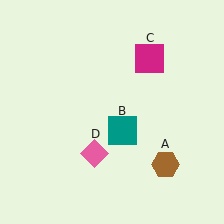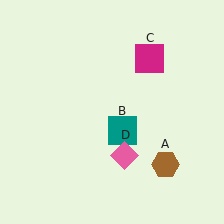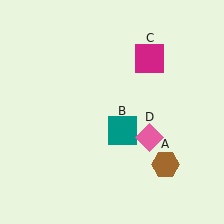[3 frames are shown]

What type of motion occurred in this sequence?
The pink diamond (object D) rotated counterclockwise around the center of the scene.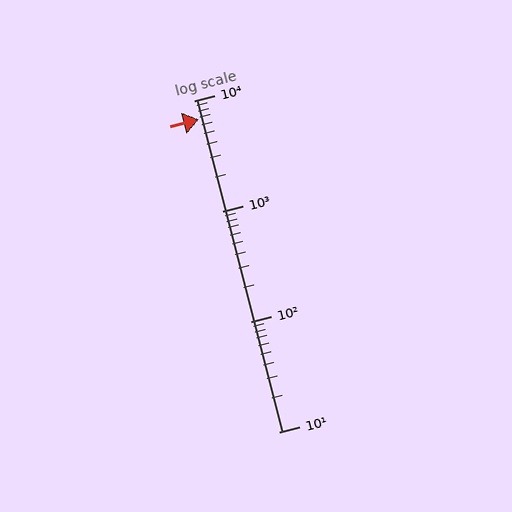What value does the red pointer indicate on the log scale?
The pointer indicates approximately 6800.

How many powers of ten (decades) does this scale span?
The scale spans 3 decades, from 10 to 10000.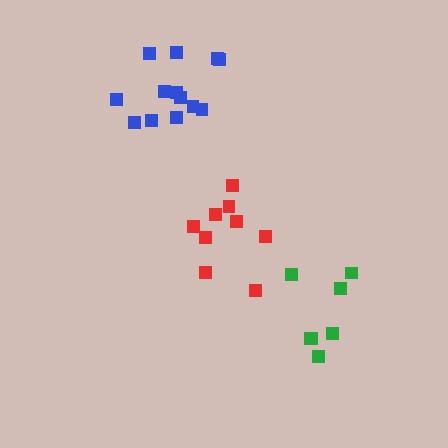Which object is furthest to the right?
The green cluster is rightmost.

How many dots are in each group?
Group 1: 13 dots, Group 2: 7 dots, Group 3: 9 dots (29 total).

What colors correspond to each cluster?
The clusters are colored: blue, green, red.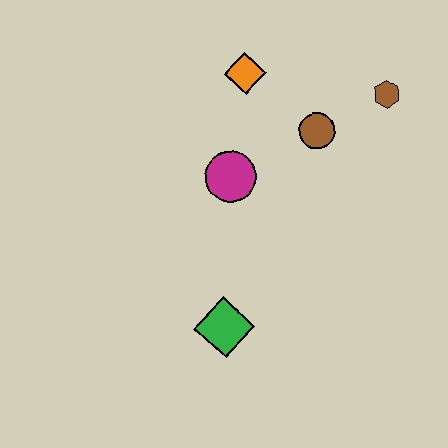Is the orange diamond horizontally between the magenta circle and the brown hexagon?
Yes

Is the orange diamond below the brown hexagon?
No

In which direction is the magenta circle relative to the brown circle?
The magenta circle is to the left of the brown circle.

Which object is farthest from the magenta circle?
The brown hexagon is farthest from the magenta circle.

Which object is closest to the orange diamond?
The brown circle is closest to the orange diamond.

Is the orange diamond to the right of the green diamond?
Yes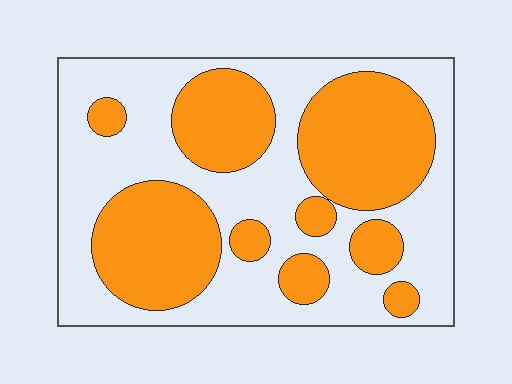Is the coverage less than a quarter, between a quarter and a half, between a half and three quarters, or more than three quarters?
Between a quarter and a half.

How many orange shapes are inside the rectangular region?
9.